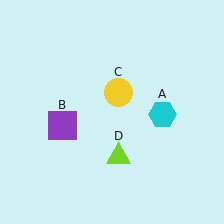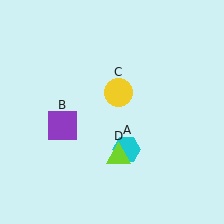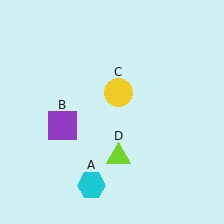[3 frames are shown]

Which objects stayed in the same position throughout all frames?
Purple square (object B) and yellow circle (object C) and lime triangle (object D) remained stationary.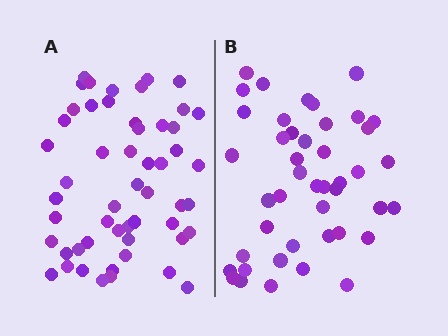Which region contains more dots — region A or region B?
Region A (the left region) has more dots.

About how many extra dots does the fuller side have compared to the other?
Region A has roughly 8 or so more dots than region B.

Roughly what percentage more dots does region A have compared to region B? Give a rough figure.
About 20% more.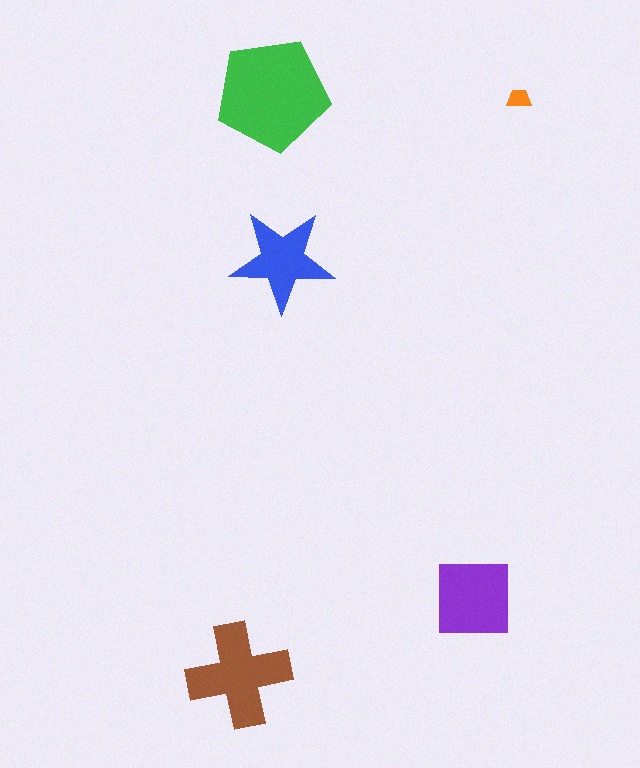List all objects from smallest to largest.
The orange trapezoid, the blue star, the purple square, the brown cross, the green pentagon.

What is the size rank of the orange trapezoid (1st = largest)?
5th.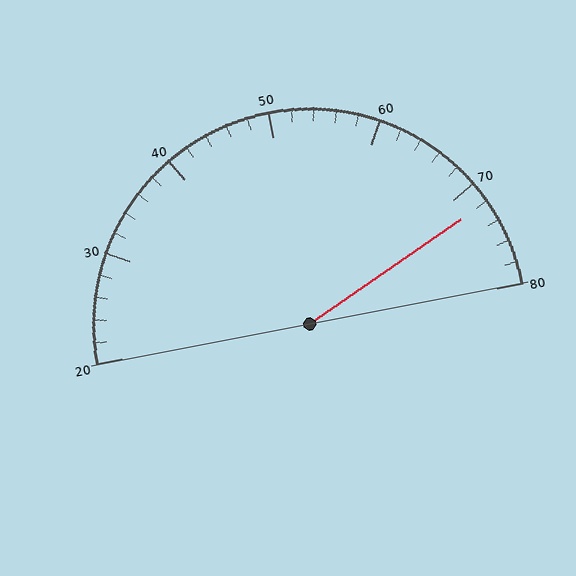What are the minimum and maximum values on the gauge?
The gauge ranges from 20 to 80.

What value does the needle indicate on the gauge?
The needle indicates approximately 72.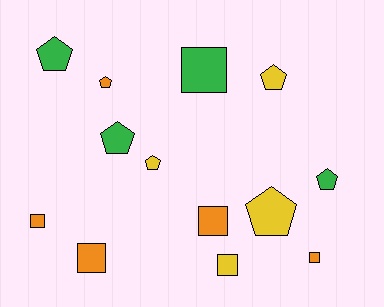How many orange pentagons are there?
There is 1 orange pentagon.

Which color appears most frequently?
Orange, with 5 objects.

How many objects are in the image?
There are 13 objects.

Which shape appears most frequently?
Pentagon, with 7 objects.